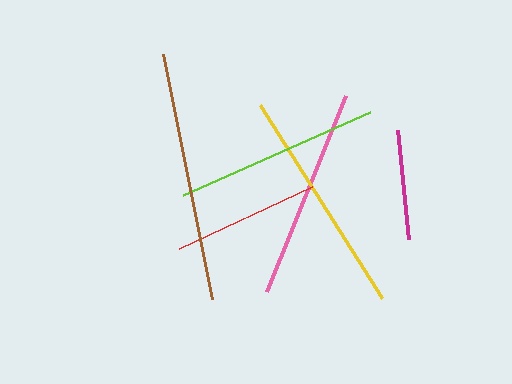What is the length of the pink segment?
The pink segment is approximately 212 pixels long.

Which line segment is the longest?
The brown line is the longest at approximately 249 pixels.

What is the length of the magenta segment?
The magenta segment is approximately 109 pixels long.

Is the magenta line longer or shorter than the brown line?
The brown line is longer than the magenta line.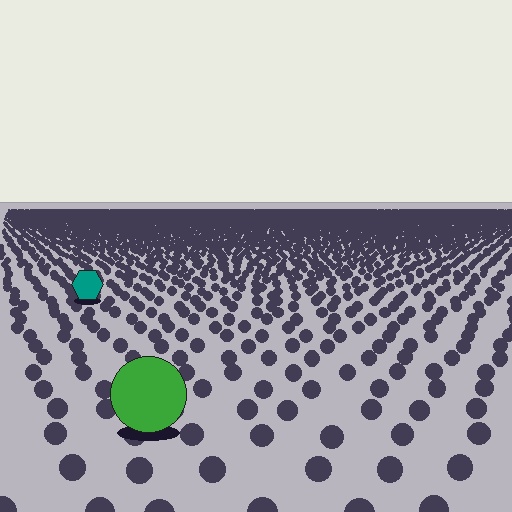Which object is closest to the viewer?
The green circle is closest. The texture marks near it are larger and more spread out.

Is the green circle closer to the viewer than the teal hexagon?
Yes. The green circle is closer — you can tell from the texture gradient: the ground texture is coarser near it.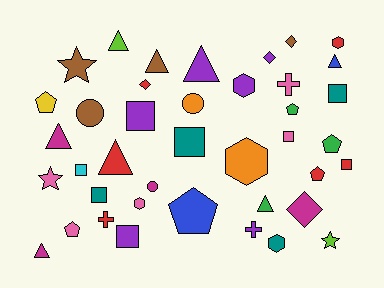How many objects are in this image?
There are 40 objects.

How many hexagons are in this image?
There are 5 hexagons.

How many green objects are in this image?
There are 3 green objects.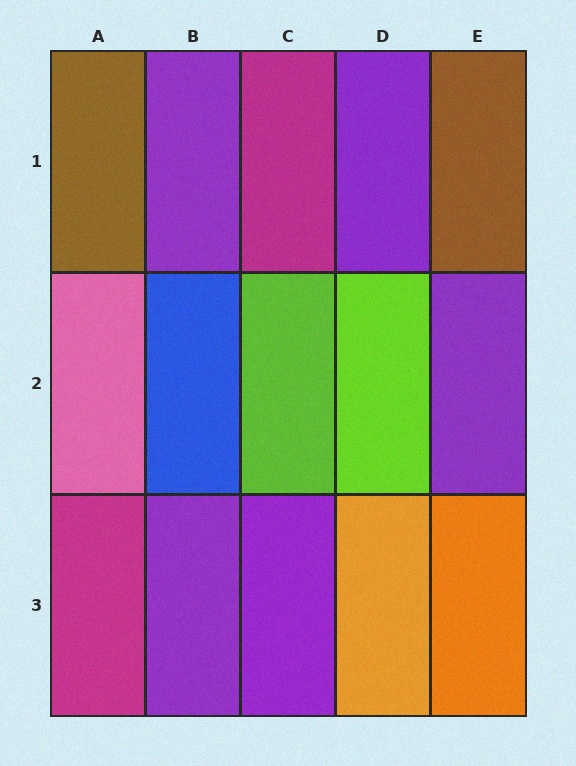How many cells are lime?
2 cells are lime.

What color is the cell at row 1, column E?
Brown.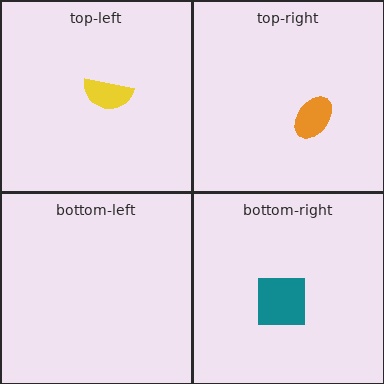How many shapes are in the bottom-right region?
1.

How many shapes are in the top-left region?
1.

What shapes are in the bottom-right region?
The teal square.